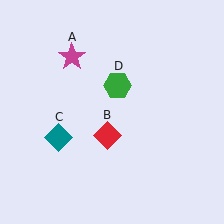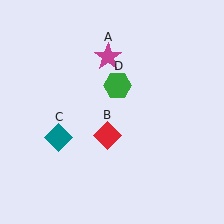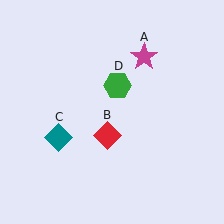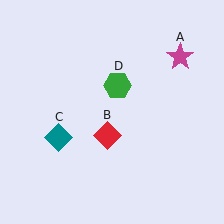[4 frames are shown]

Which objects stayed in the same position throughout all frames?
Red diamond (object B) and teal diamond (object C) and green hexagon (object D) remained stationary.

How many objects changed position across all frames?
1 object changed position: magenta star (object A).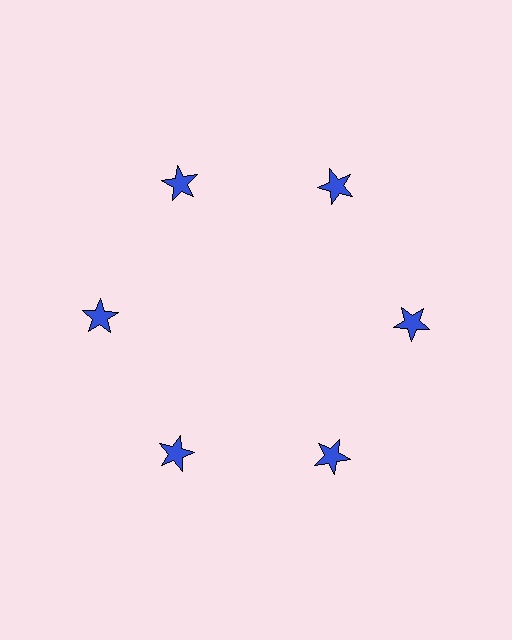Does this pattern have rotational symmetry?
Yes, this pattern has 6-fold rotational symmetry. It looks the same after rotating 60 degrees around the center.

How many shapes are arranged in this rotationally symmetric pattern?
There are 6 shapes, arranged in 6 groups of 1.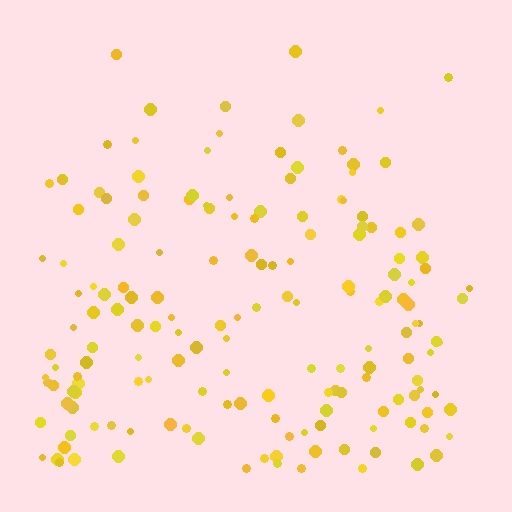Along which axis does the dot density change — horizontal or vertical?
Vertical.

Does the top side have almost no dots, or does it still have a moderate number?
Still a moderate number, just noticeably fewer than the bottom.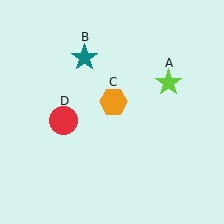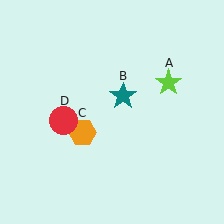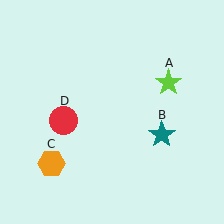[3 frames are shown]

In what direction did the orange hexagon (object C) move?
The orange hexagon (object C) moved down and to the left.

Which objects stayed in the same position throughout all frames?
Lime star (object A) and red circle (object D) remained stationary.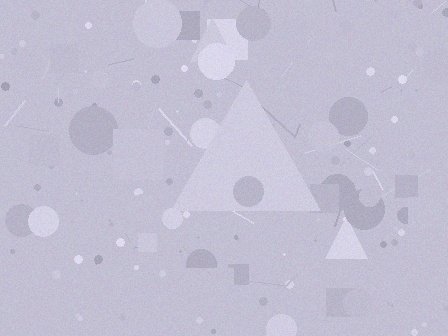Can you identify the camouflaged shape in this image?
The camouflaged shape is a triangle.